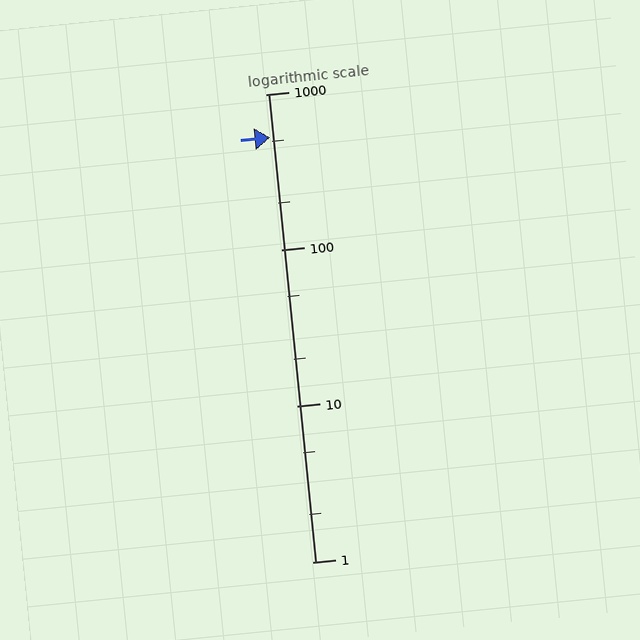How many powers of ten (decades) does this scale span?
The scale spans 3 decades, from 1 to 1000.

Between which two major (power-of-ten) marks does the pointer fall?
The pointer is between 100 and 1000.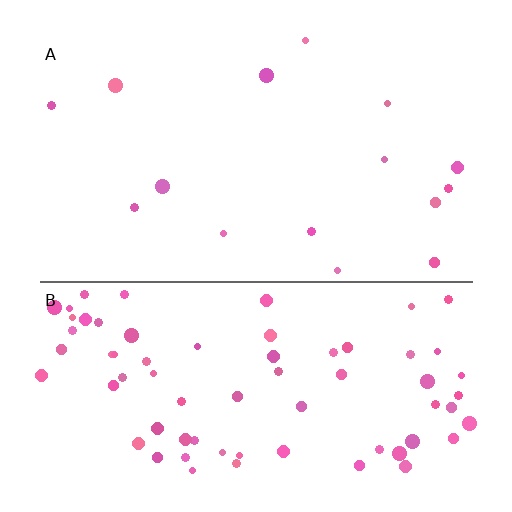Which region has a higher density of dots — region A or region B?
B (the bottom).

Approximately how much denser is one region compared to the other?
Approximately 4.8× — region B over region A.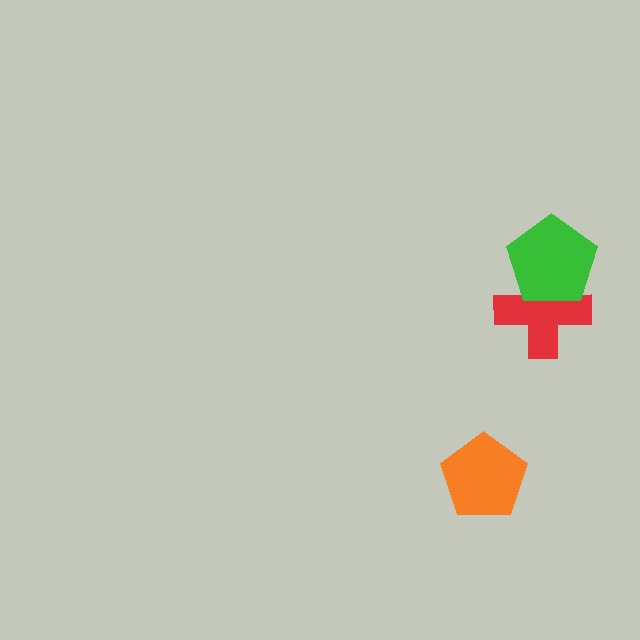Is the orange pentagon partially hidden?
No, no other shape covers it.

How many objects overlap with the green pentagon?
1 object overlaps with the green pentagon.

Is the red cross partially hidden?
Yes, it is partially covered by another shape.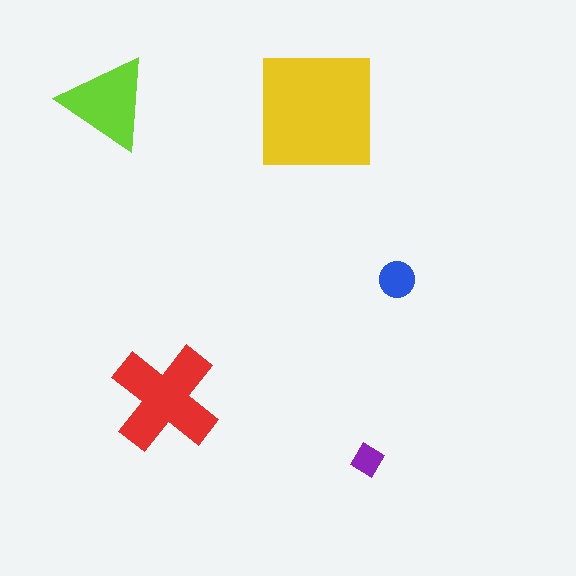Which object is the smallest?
The purple diamond.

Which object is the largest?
The yellow square.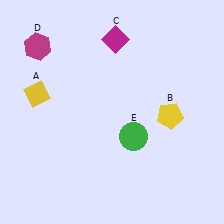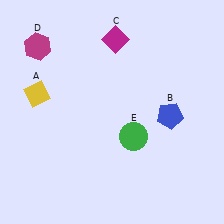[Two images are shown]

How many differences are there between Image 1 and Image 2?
There is 1 difference between the two images.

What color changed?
The pentagon (B) changed from yellow in Image 1 to blue in Image 2.